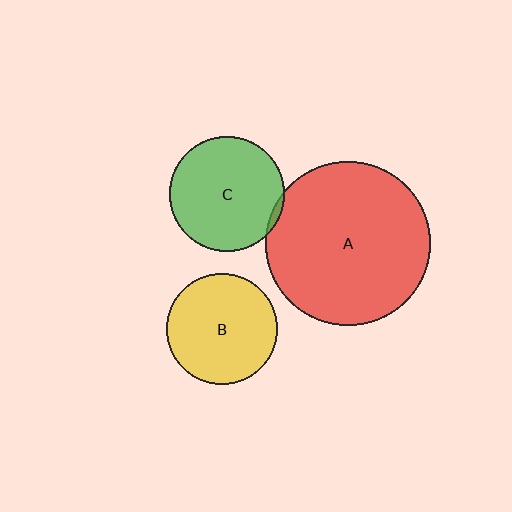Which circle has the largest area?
Circle A (red).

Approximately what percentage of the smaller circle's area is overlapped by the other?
Approximately 5%.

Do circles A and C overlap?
Yes.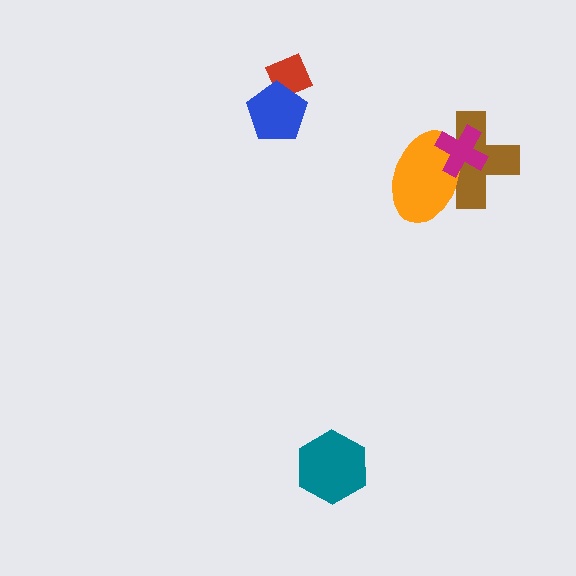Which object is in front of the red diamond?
The blue pentagon is in front of the red diamond.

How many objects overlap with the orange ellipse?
2 objects overlap with the orange ellipse.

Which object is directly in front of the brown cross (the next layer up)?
The orange ellipse is directly in front of the brown cross.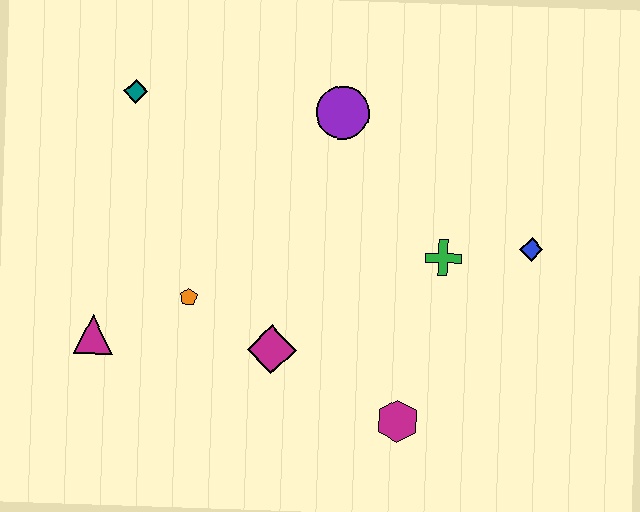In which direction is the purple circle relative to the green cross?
The purple circle is above the green cross.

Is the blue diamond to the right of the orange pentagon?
Yes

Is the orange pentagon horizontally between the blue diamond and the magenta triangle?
Yes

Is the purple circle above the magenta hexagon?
Yes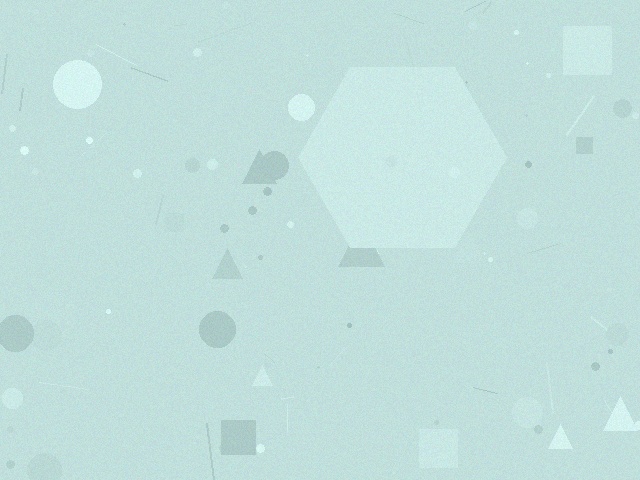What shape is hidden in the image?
A hexagon is hidden in the image.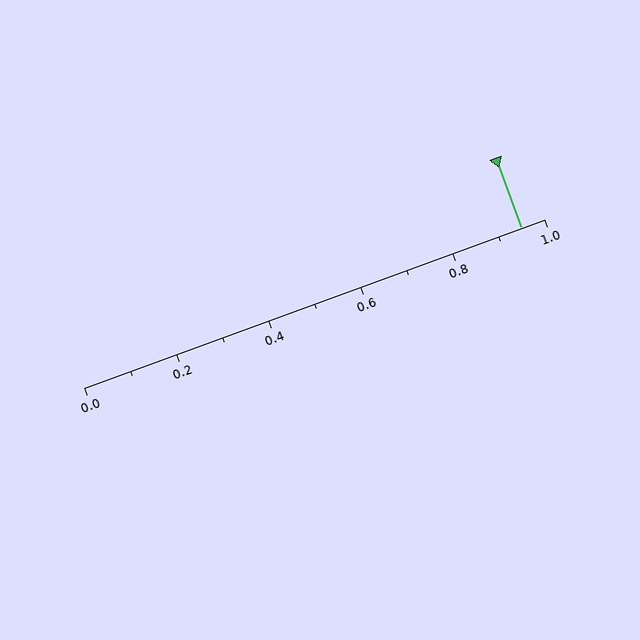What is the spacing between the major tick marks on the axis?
The major ticks are spaced 0.2 apart.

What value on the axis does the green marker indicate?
The marker indicates approximately 0.95.